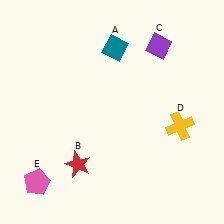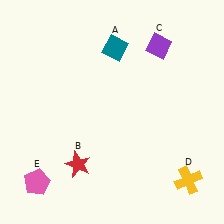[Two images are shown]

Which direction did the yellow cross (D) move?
The yellow cross (D) moved down.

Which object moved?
The yellow cross (D) moved down.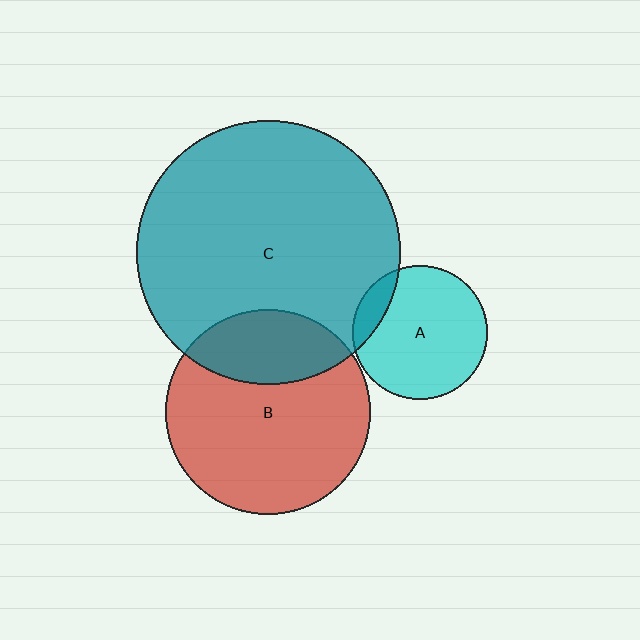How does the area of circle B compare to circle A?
Approximately 2.3 times.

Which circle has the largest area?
Circle C (teal).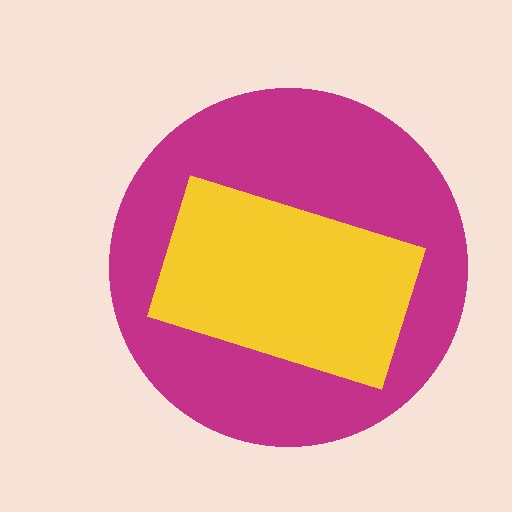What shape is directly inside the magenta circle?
The yellow rectangle.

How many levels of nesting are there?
2.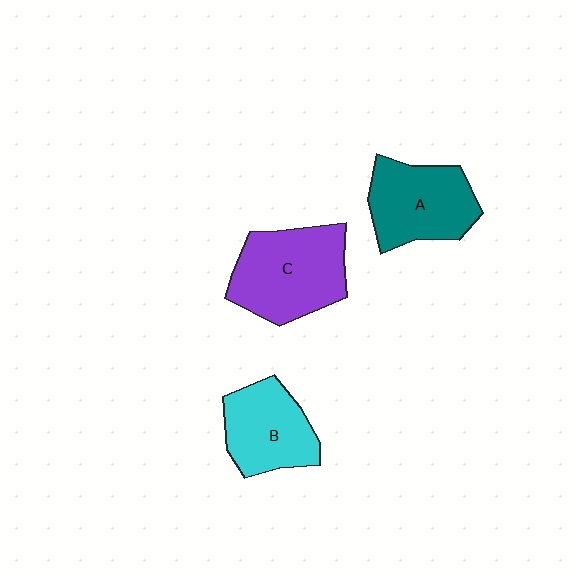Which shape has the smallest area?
Shape B (cyan).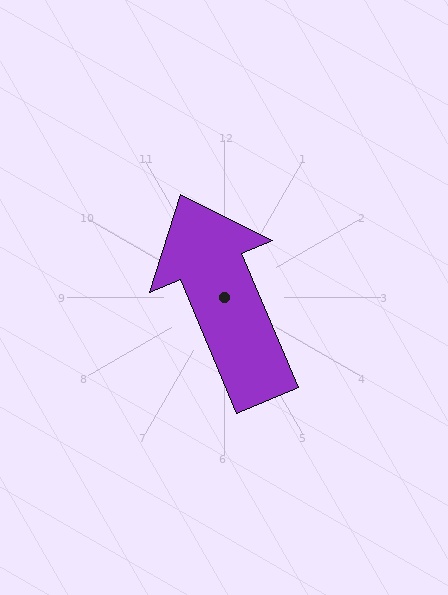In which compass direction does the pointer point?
Northwest.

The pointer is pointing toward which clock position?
Roughly 11 o'clock.